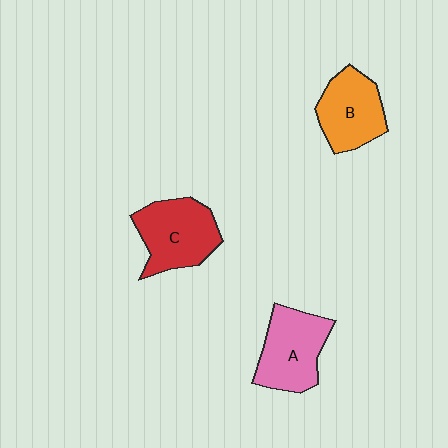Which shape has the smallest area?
Shape B (orange).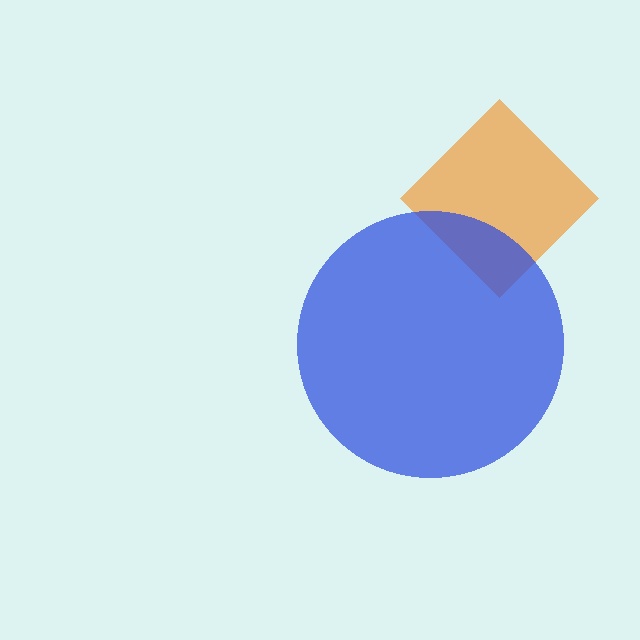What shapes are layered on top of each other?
The layered shapes are: an orange diamond, a blue circle.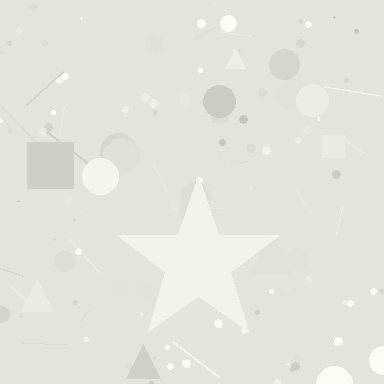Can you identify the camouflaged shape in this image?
The camouflaged shape is a star.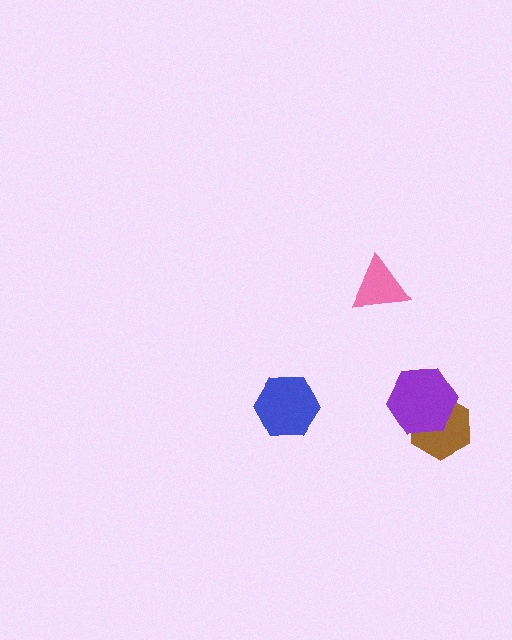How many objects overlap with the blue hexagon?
0 objects overlap with the blue hexagon.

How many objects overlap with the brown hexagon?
1 object overlaps with the brown hexagon.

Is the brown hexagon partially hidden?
Yes, it is partially covered by another shape.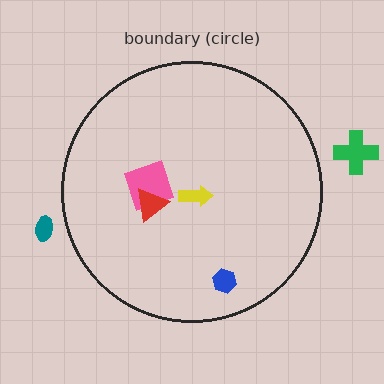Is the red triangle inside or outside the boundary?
Inside.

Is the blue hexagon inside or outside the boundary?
Inside.